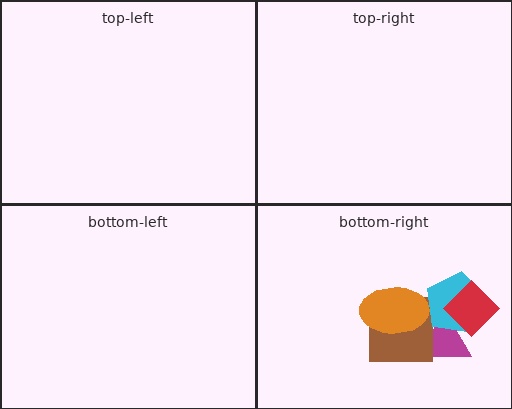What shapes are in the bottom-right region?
The magenta triangle, the brown square, the cyan pentagon, the orange ellipse, the red diamond.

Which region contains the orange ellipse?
The bottom-right region.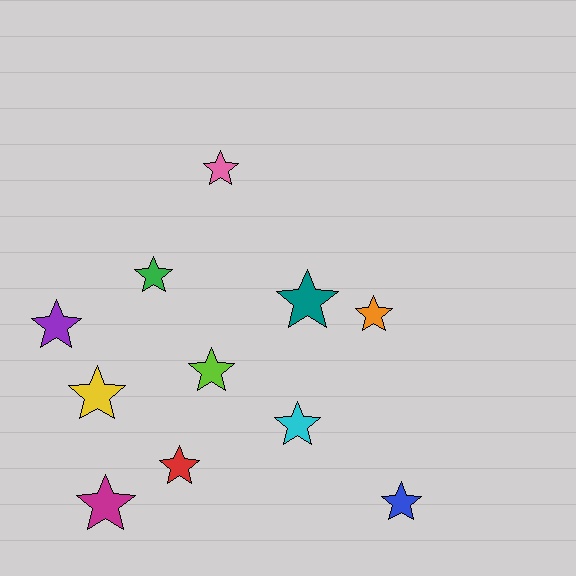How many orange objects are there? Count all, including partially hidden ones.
There is 1 orange object.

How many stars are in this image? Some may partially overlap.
There are 11 stars.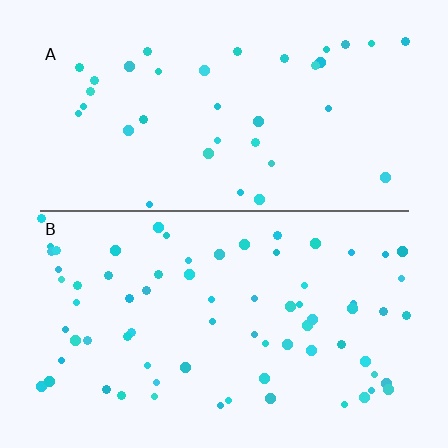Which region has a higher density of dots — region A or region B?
B (the bottom).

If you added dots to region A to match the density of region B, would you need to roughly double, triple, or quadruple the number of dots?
Approximately double.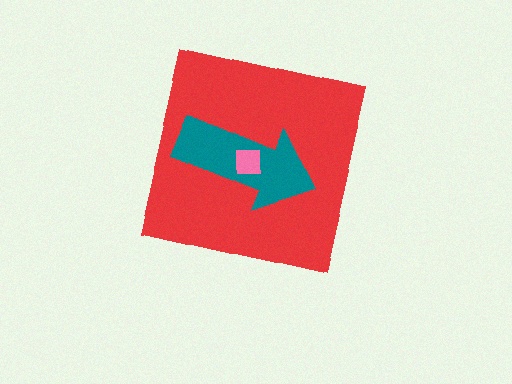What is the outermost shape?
The red square.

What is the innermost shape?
The pink square.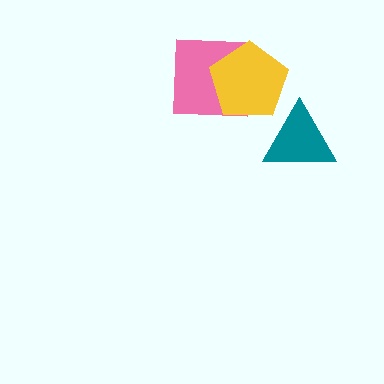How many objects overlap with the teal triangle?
0 objects overlap with the teal triangle.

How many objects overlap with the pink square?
1 object overlaps with the pink square.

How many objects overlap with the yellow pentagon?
1 object overlaps with the yellow pentagon.